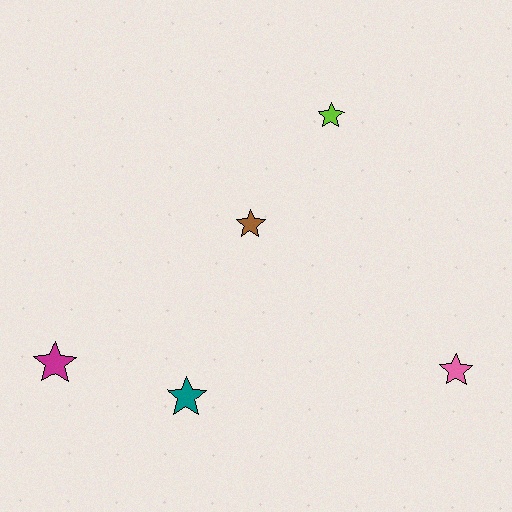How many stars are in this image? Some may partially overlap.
There are 5 stars.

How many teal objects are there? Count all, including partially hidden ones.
There is 1 teal object.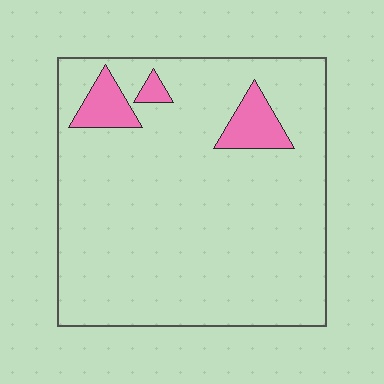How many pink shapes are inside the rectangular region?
3.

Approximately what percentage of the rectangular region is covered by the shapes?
Approximately 10%.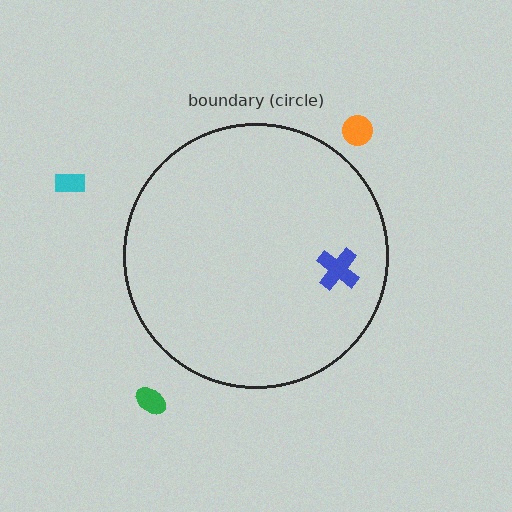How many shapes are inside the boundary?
1 inside, 3 outside.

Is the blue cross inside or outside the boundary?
Inside.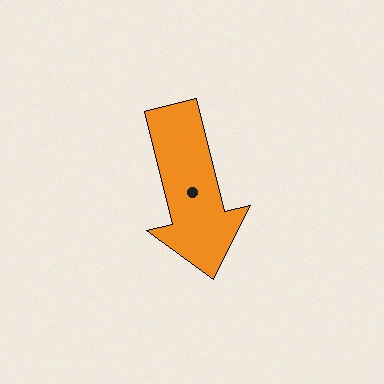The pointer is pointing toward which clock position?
Roughly 6 o'clock.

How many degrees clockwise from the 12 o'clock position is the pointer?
Approximately 166 degrees.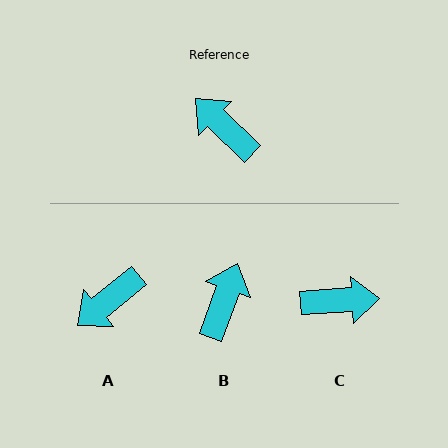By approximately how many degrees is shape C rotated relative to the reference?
Approximately 132 degrees clockwise.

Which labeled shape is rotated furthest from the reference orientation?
C, about 132 degrees away.